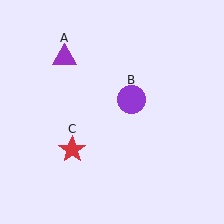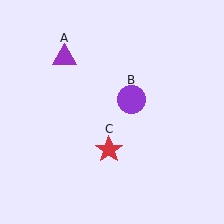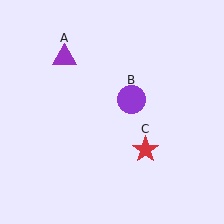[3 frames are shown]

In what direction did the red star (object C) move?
The red star (object C) moved right.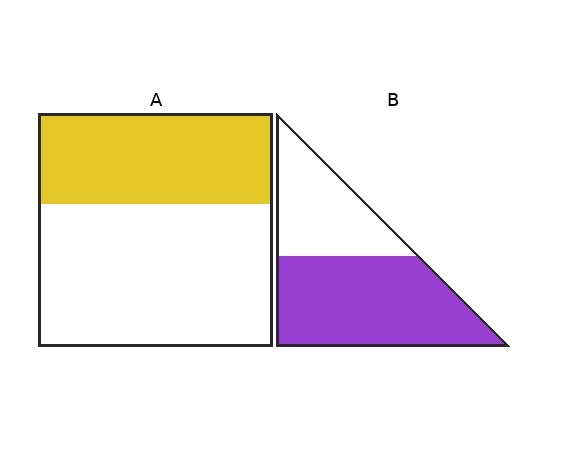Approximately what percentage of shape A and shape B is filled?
A is approximately 40% and B is approximately 65%.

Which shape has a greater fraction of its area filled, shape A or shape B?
Shape B.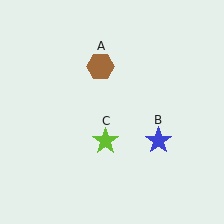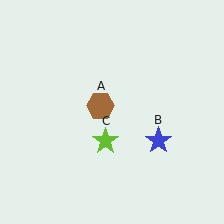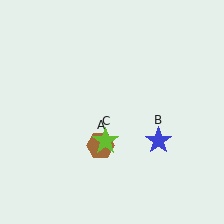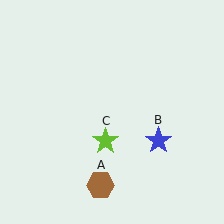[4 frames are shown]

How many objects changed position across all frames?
1 object changed position: brown hexagon (object A).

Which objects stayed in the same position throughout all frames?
Blue star (object B) and lime star (object C) remained stationary.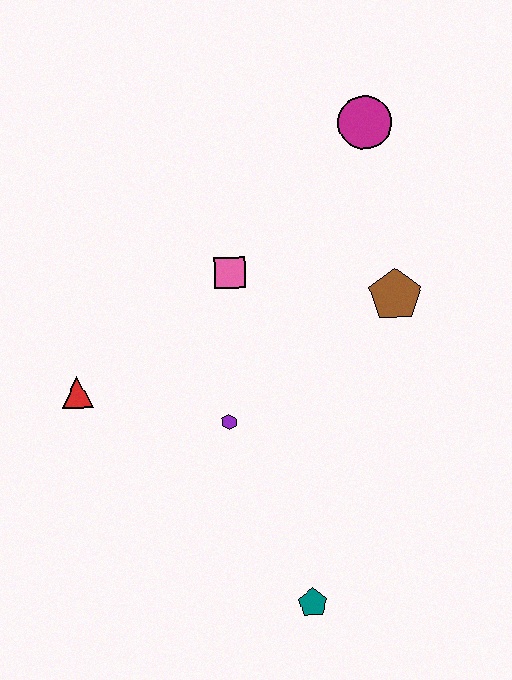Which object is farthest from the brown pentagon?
The red triangle is farthest from the brown pentagon.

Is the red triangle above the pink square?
No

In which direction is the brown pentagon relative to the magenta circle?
The brown pentagon is below the magenta circle.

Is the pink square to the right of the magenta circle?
No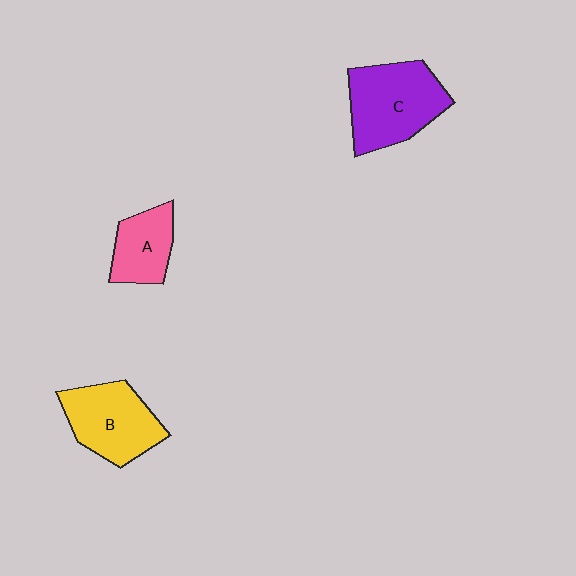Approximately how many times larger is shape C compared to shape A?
Approximately 1.7 times.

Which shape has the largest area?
Shape C (purple).